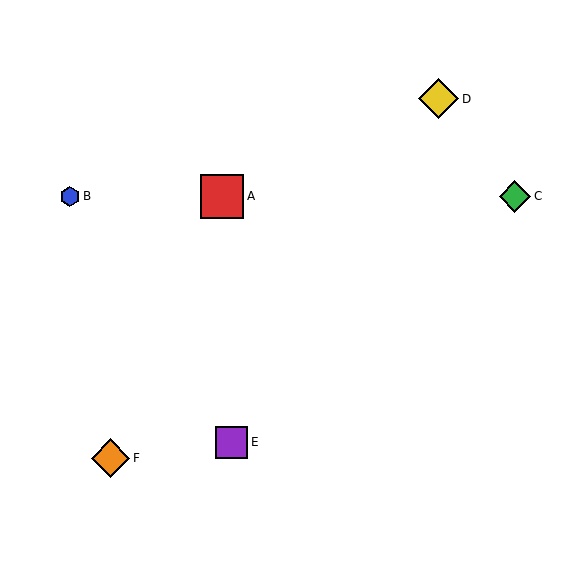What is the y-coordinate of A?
Object A is at y≈196.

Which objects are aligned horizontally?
Objects A, B, C are aligned horizontally.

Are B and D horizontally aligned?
No, B is at y≈196 and D is at y≈99.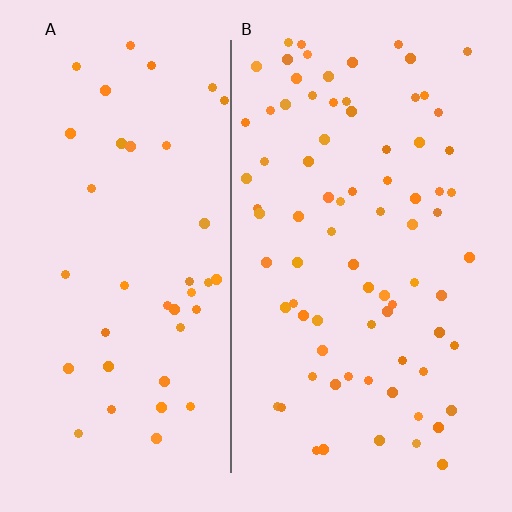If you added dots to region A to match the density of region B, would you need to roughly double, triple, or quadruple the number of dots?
Approximately double.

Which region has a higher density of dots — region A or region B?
B (the right).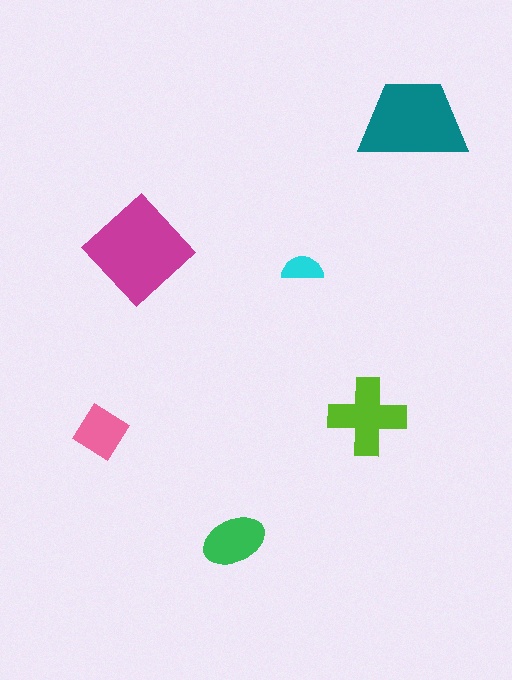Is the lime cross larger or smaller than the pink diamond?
Larger.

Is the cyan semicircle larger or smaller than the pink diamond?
Smaller.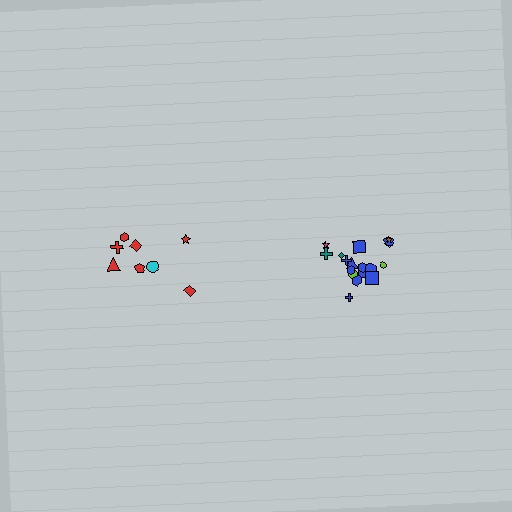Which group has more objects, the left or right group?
The right group.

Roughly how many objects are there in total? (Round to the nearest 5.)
Roughly 25 objects in total.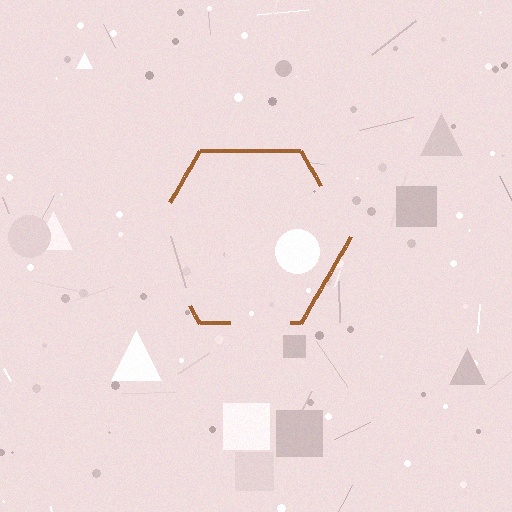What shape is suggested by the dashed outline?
The dashed outline suggests a hexagon.